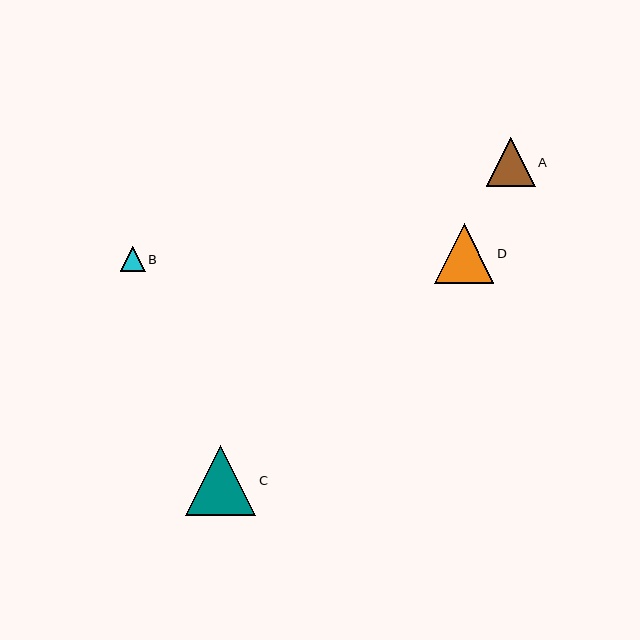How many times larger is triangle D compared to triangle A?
Triangle D is approximately 1.2 times the size of triangle A.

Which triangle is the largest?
Triangle C is the largest with a size of approximately 70 pixels.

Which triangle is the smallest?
Triangle B is the smallest with a size of approximately 25 pixels.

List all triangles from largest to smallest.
From largest to smallest: C, D, A, B.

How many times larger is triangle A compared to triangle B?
Triangle A is approximately 2.0 times the size of triangle B.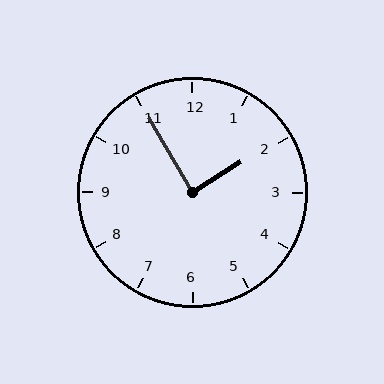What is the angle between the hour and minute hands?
Approximately 88 degrees.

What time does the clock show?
1:55.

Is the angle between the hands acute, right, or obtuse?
It is right.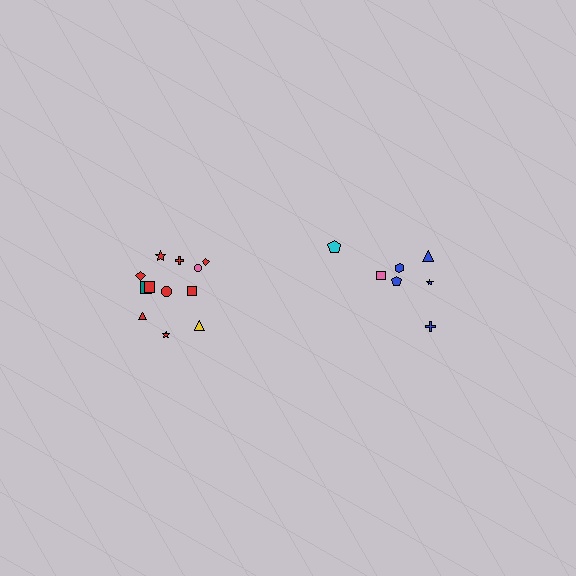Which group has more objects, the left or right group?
The left group.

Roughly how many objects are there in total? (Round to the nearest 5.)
Roughly 20 objects in total.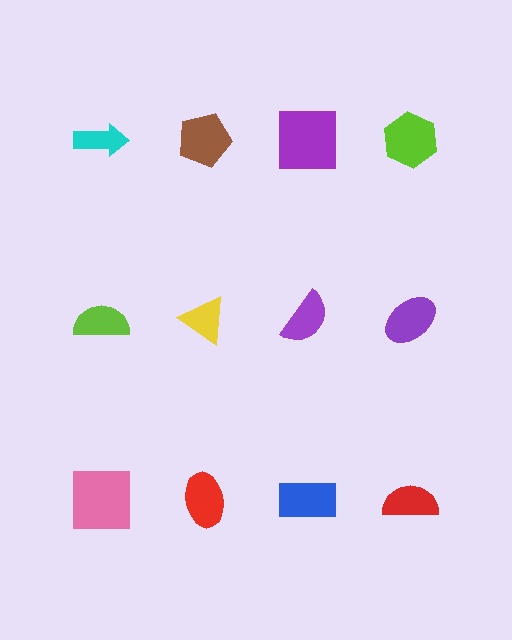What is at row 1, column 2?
A brown pentagon.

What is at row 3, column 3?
A blue rectangle.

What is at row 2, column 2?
A yellow triangle.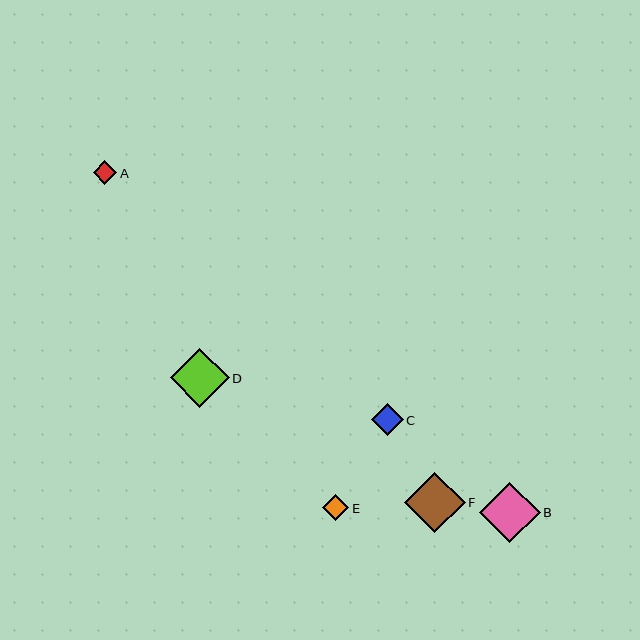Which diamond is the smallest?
Diamond A is the smallest with a size of approximately 24 pixels.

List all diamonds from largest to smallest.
From largest to smallest: F, B, D, C, E, A.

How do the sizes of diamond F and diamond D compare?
Diamond F and diamond D are approximately the same size.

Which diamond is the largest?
Diamond F is the largest with a size of approximately 61 pixels.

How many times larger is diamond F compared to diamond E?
Diamond F is approximately 2.3 times the size of diamond E.